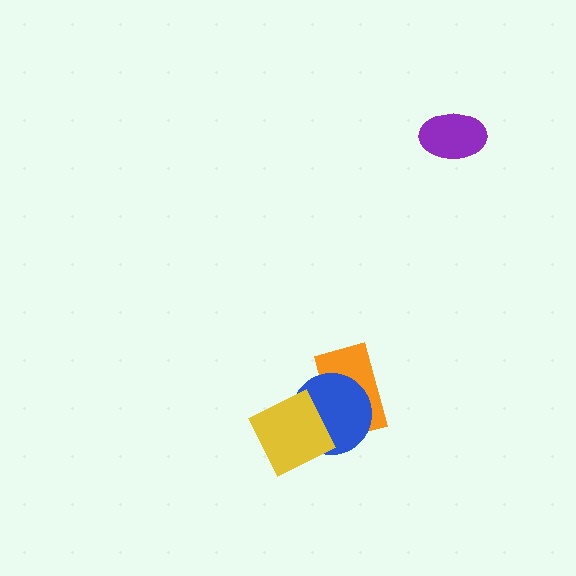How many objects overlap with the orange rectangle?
2 objects overlap with the orange rectangle.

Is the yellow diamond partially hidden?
No, no other shape covers it.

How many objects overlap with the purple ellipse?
0 objects overlap with the purple ellipse.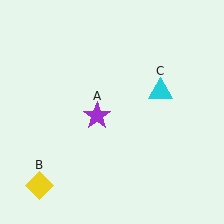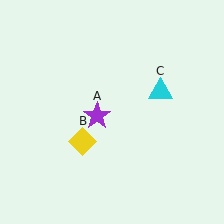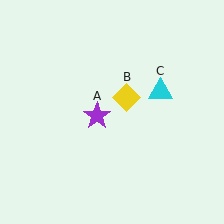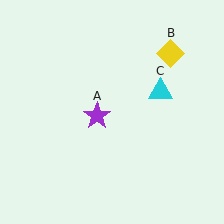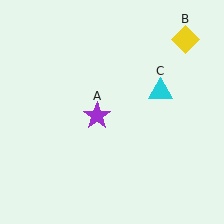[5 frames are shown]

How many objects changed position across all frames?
1 object changed position: yellow diamond (object B).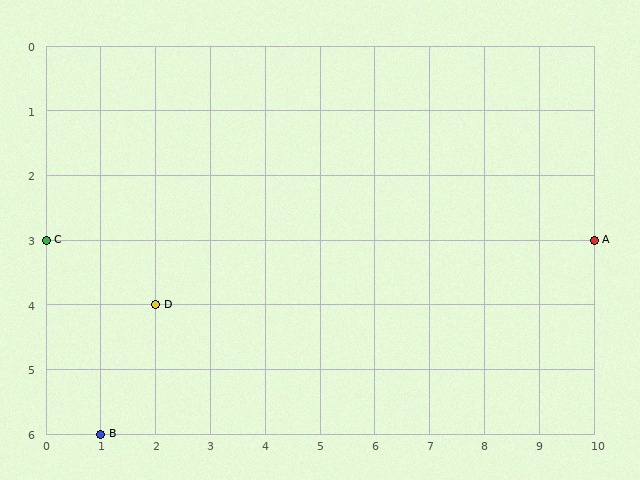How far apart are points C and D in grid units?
Points C and D are 2 columns and 1 row apart (about 2.2 grid units diagonally).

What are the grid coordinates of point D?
Point D is at grid coordinates (2, 4).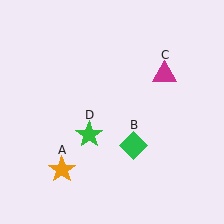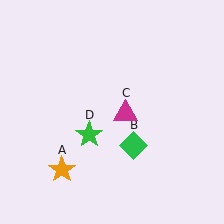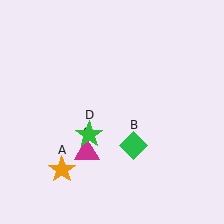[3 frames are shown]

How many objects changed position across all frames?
1 object changed position: magenta triangle (object C).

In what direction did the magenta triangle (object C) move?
The magenta triangle (object C) moved down and to the left.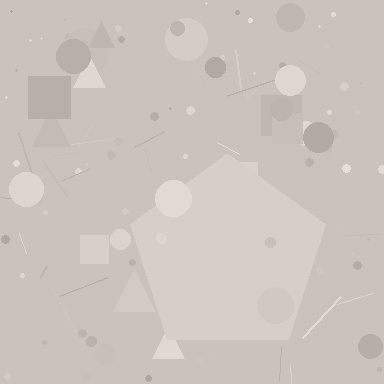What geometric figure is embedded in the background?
A pentagon is embedded in the background.